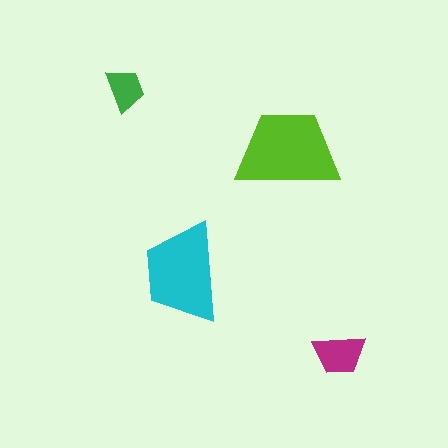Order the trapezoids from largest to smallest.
the lime one, the cyan one, the magenta one, the green one.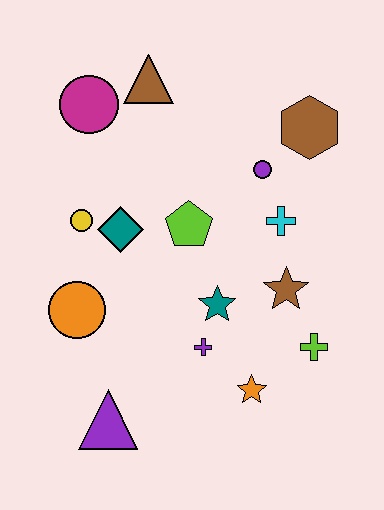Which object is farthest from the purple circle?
The purple triangle is farthest from the purple circle.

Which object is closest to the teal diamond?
The yellow circle is closest to the teal diamond.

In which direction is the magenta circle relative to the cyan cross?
The magenta circle is to the left of the cyan cross.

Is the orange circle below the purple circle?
Yes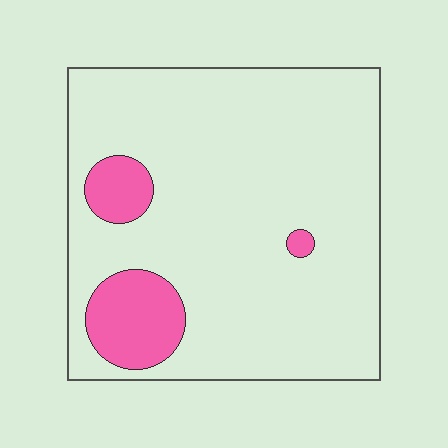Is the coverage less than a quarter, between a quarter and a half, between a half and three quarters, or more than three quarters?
Less than a quarter.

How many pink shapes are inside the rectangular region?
3.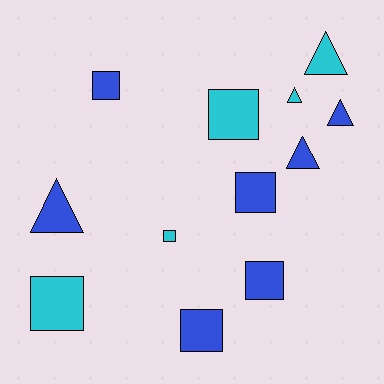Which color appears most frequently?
Blue, with 7 objects.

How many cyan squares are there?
There are 3 cyan squares.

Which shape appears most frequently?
Square, with 7 objects.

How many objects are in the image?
There are 12 objects.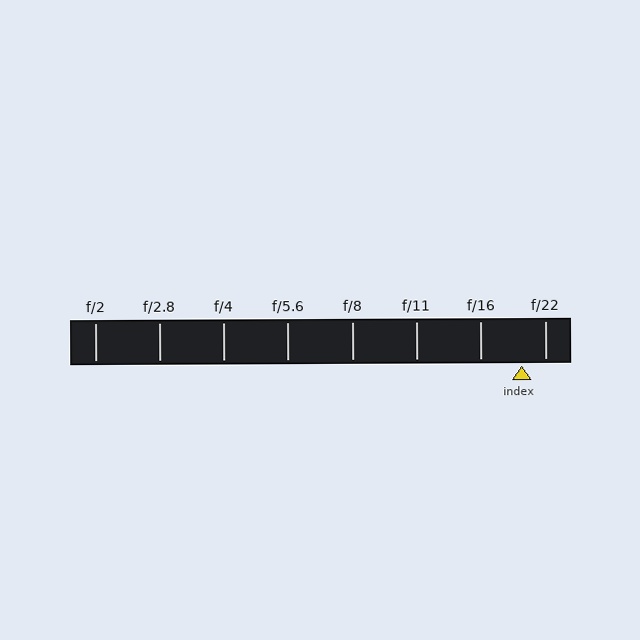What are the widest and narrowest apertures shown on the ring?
The widest aperture shown is f/2 and the narrowest is f/22.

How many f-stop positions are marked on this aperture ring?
There are 8 f-stop positions marked.